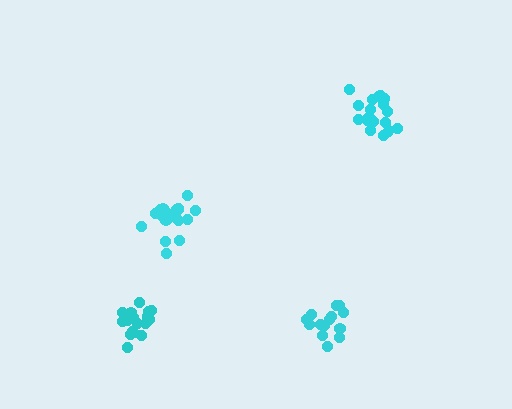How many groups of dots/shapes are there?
There are 4 groups.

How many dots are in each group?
Group 1: 19 dots, Group 2: 19 dots, Group 3: 19 dots, Group 4: 14 dots (71 total).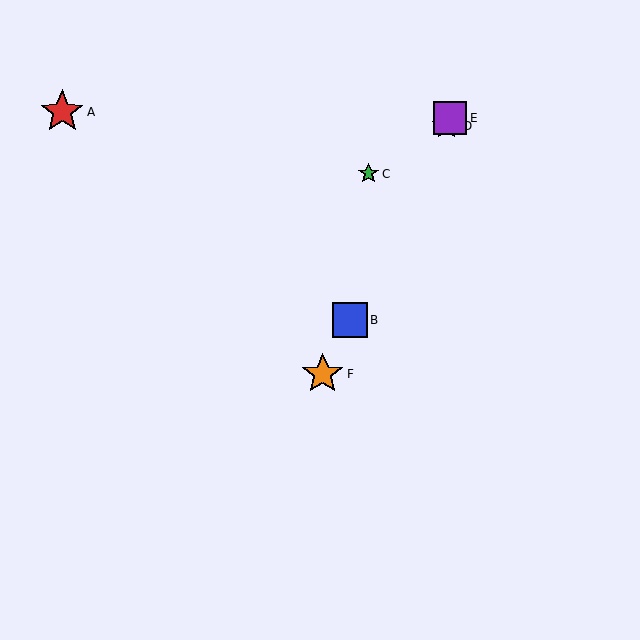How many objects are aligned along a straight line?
4 objects (B, D, E, F) are aligned along a straight line.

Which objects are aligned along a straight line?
Objects B, D, E, F are aligned along a straight line.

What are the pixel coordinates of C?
Object C is at (368, 174).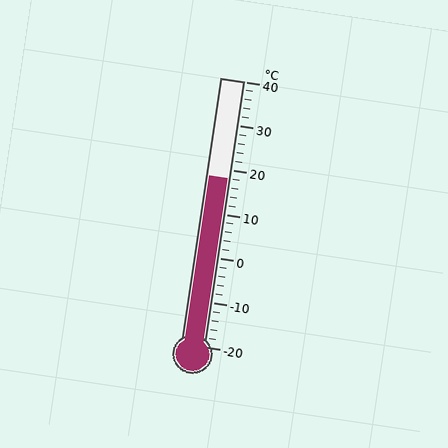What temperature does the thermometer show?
The thermometer shows approximately 18°C.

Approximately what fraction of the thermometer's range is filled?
The thermometer is filled to approximately 65% of its range.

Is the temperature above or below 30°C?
The temperature is below 30°C.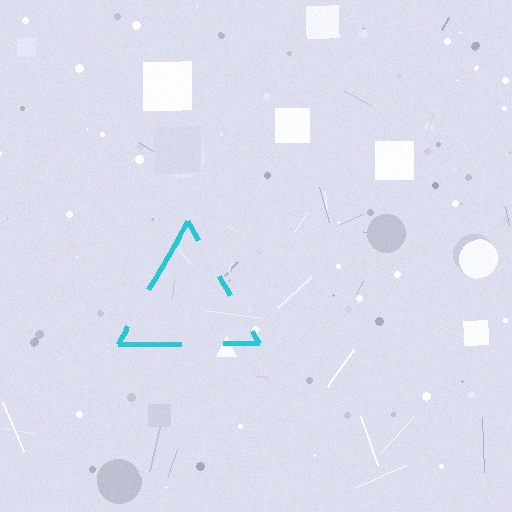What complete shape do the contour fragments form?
The contour fragments form a triangle.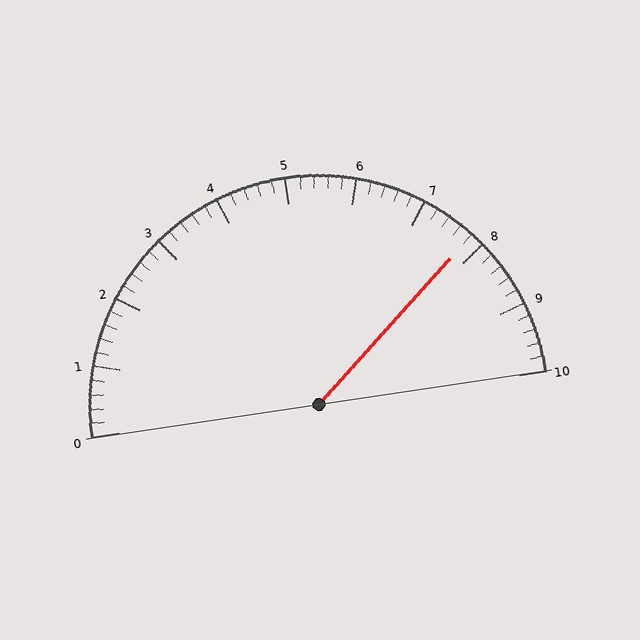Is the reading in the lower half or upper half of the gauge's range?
The reading is in the upper half of the range (0 to 10).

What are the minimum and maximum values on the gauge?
The gauge ranges from 0 to 10.